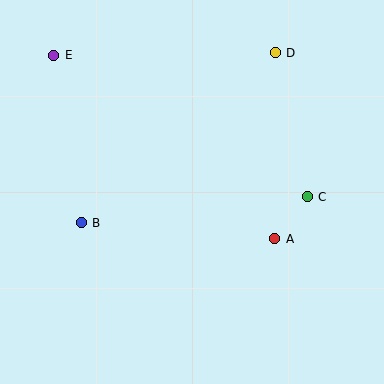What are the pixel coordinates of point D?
Point D is at (275, 53).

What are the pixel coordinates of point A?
Point A is at (275, 239).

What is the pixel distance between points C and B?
The distance between C and B is 227 pixels.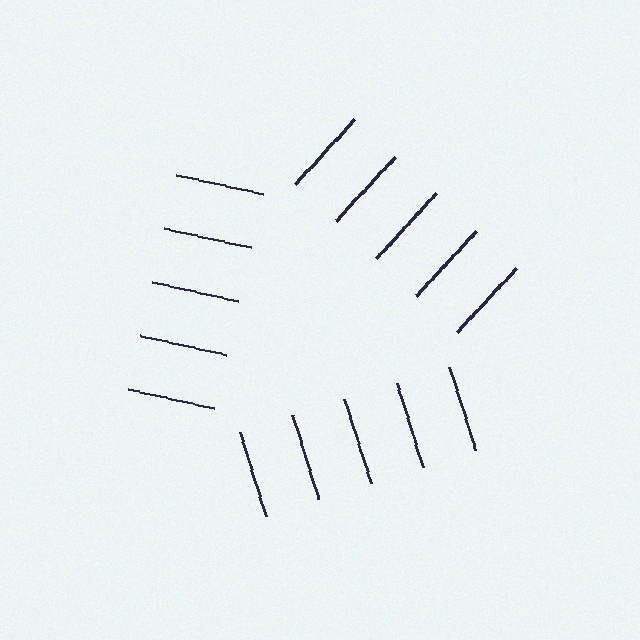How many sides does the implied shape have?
3 sides — the line-ends trace a triangle.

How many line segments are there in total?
15 — 5 along each of the 3 edges.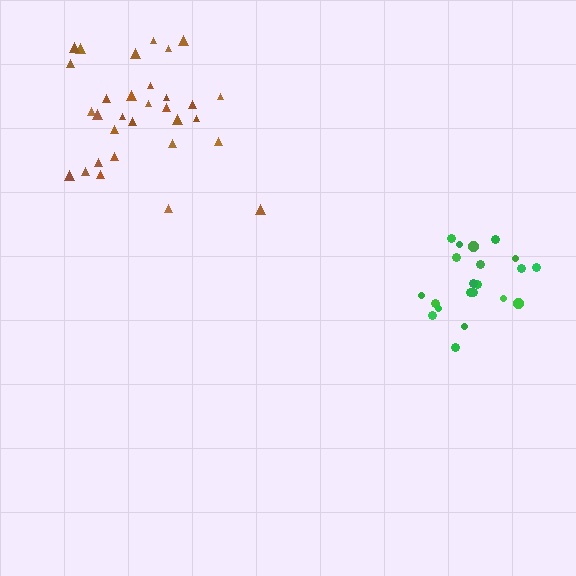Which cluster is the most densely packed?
Green.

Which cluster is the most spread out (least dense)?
Brown.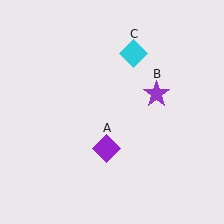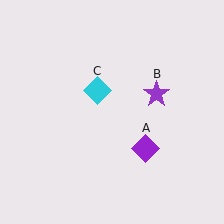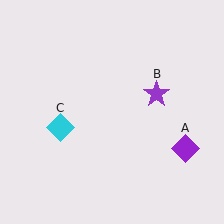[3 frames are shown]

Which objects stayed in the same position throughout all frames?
Purple star (object B) remained stationary.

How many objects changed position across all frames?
2 objects changed position: purple diamond (object A), cyan diamond (object C).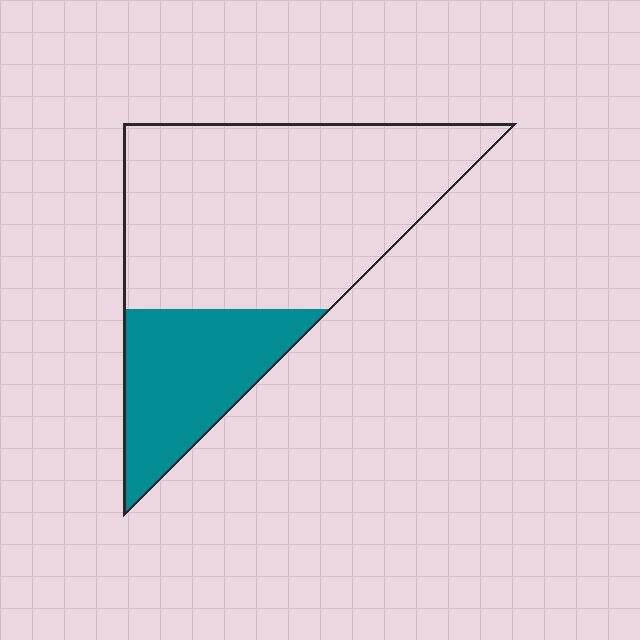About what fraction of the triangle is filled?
About one quarter (1/4).